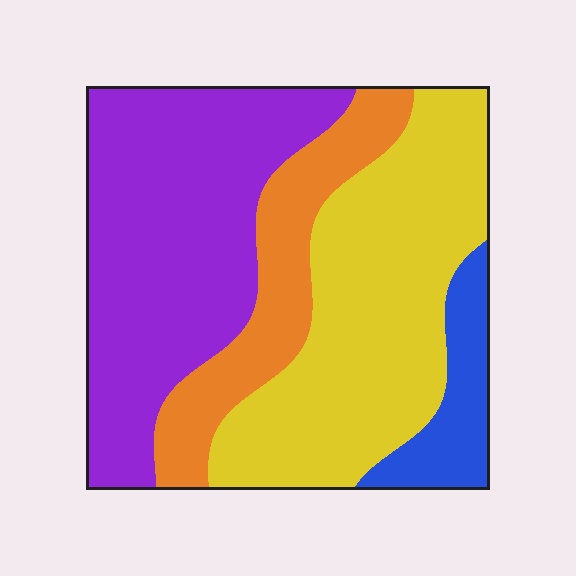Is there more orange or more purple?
Purple.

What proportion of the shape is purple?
Purple takes up about three eighths (3/8) of the shape.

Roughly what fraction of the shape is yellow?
Yellow takes up about three eighths (3/8) of the shape.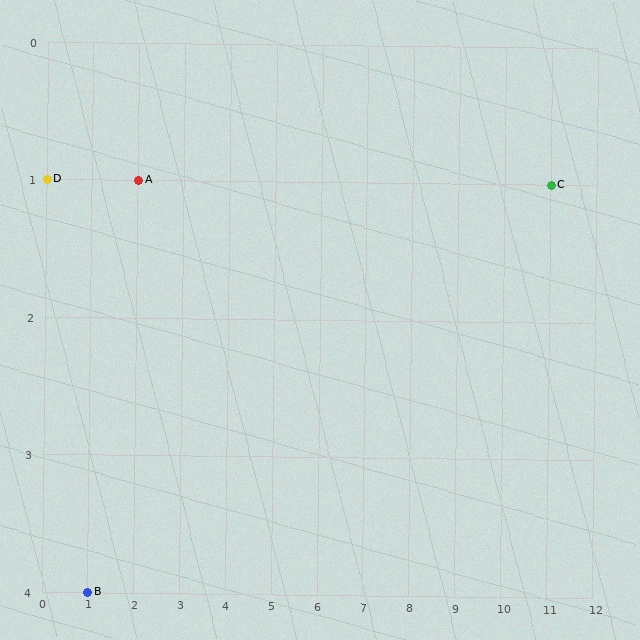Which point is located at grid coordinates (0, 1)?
Point D is at (0, 1).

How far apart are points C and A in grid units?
Points C and A are 9 columns apart.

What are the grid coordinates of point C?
Point C is at grid coordinates (11, 1).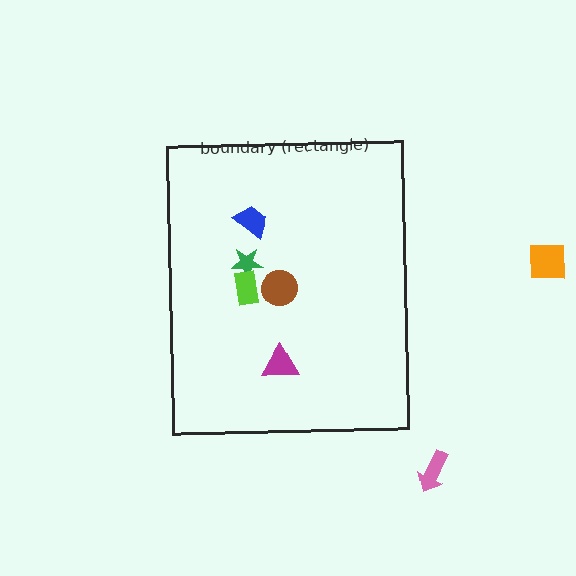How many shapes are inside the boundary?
5 inside, 2 outside.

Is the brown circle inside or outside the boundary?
Inside.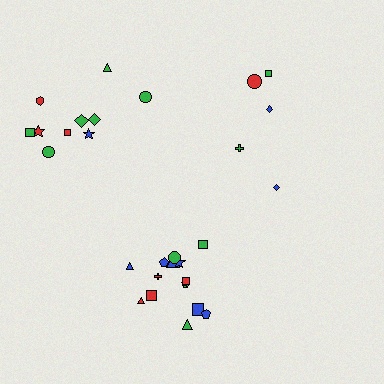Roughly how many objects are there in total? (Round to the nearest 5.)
Roughly 30 objects in total.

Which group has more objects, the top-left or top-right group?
The top-left group.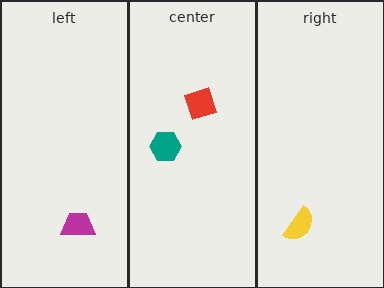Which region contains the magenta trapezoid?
The left region.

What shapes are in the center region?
The red square, the teal hexagon.